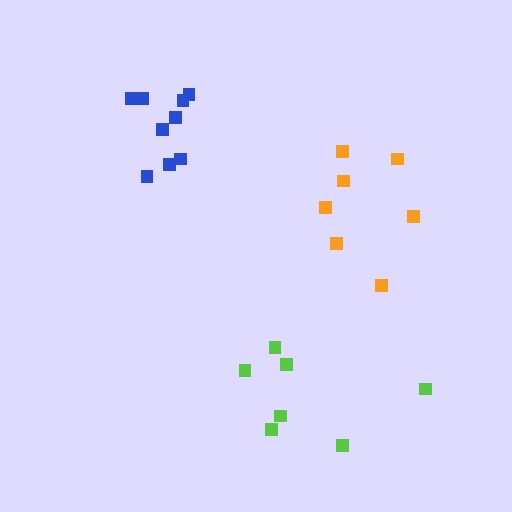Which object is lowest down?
The lime cluster is bottommost.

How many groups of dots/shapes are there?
There are 3 groups.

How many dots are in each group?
Group 1: 7 dots, Group 2: 9 dots, Group 3: 7 dots (23 total).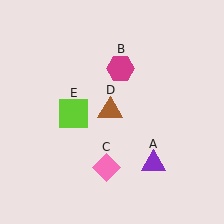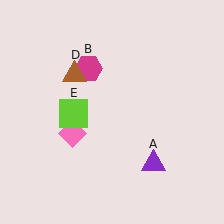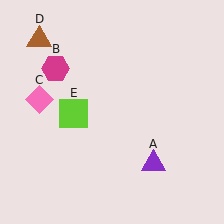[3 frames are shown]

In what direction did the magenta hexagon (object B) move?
The magenta hexagon (object B) moved left.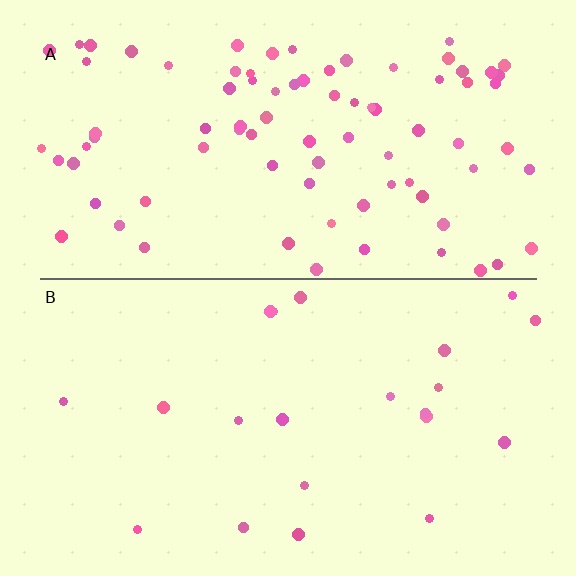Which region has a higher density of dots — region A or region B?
A (the top).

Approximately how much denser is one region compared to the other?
Approximately 3.9× — region A over region B.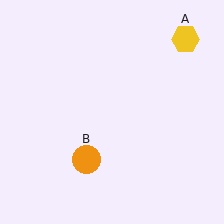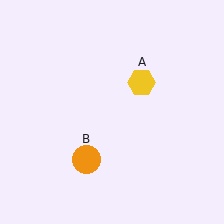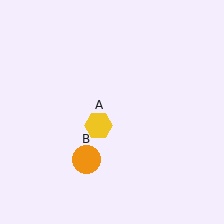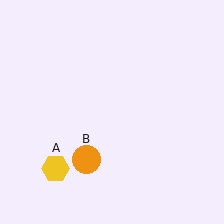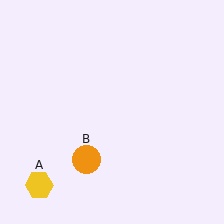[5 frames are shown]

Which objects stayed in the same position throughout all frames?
Orange circle (object B) remained stationary.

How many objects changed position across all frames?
1 object changed position: yellow hexagon (object A).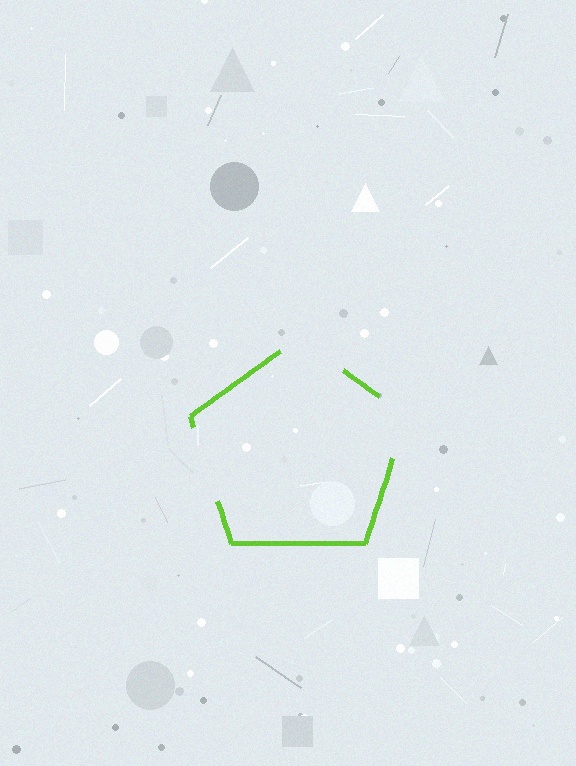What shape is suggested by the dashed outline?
The dashed outline suggests a pentagon.